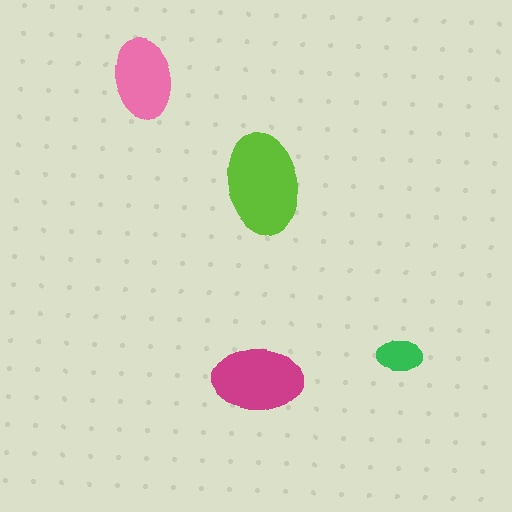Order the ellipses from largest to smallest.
the lime one, the magenta one, the pink one, the green one.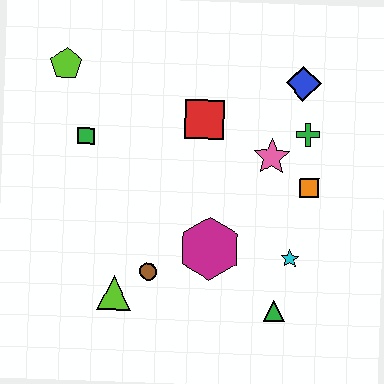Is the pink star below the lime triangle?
No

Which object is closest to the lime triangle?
The brown circle is closest to the lime triangle.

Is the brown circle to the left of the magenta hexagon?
Yes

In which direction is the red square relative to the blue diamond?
The red square is to the left of the blue diamond.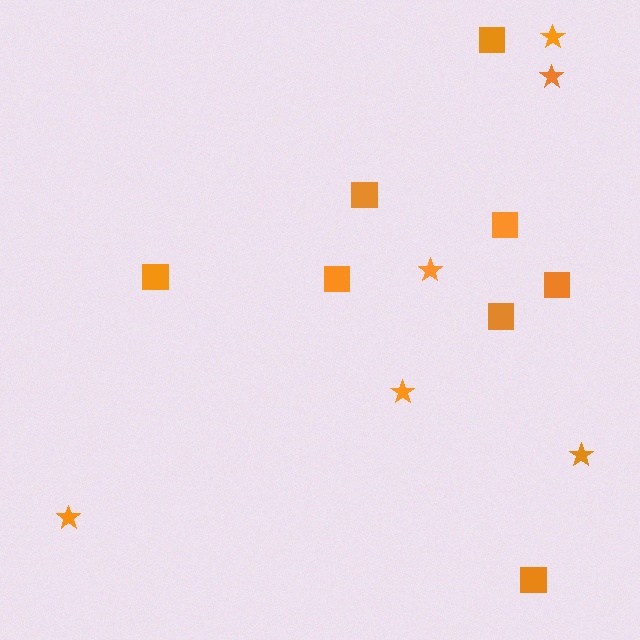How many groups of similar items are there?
There are 2 groups: one group of squares (8) and one group of stars (6).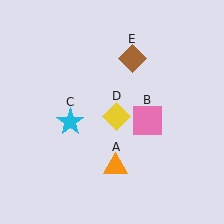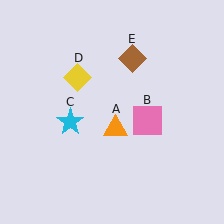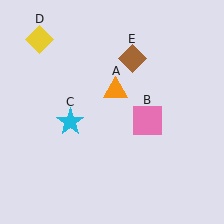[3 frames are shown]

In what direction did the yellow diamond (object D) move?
The yellow diamond (object D) moved up and to the left.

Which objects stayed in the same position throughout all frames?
Pink square (object B) and cyan star (object C) and brown diamond (object E) remained stationary.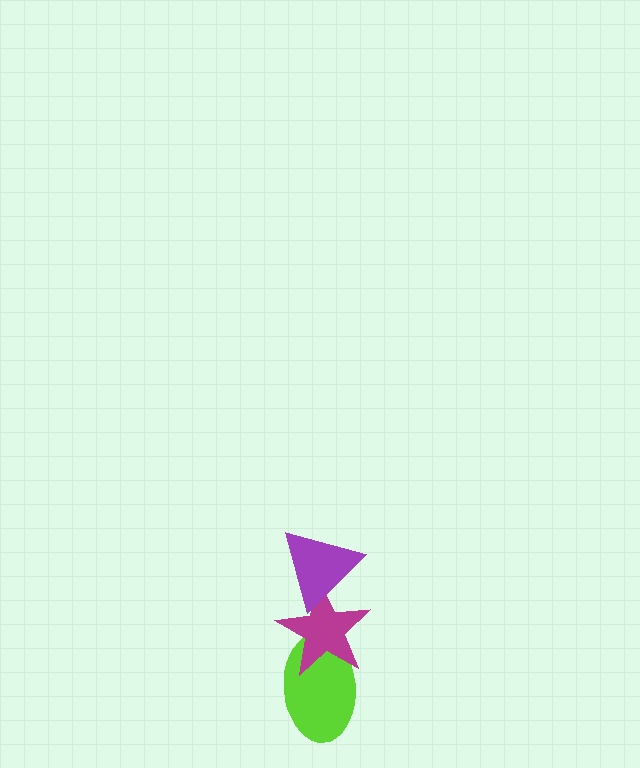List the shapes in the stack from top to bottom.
From top to bottom: the purple triangle, the magenta star, the lime ellipse.